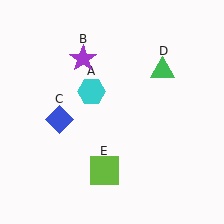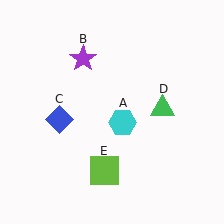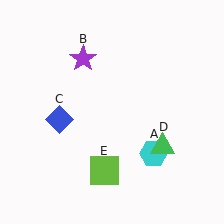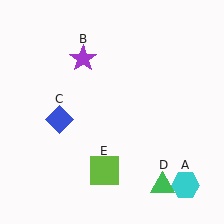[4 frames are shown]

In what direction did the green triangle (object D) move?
The green triangle (object D) moved down.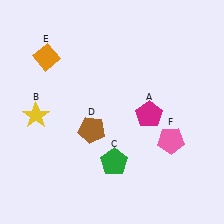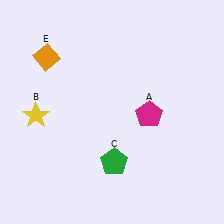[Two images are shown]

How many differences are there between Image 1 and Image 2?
There are 2 differences between the two images.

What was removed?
The brown pentagon (D), the pink pentagon (F) were removed in Image 2.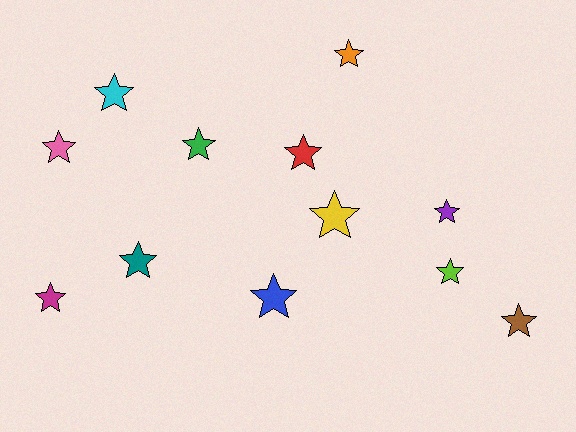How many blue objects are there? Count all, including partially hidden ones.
There is 1 blue object.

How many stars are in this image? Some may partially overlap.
There are 12 stars.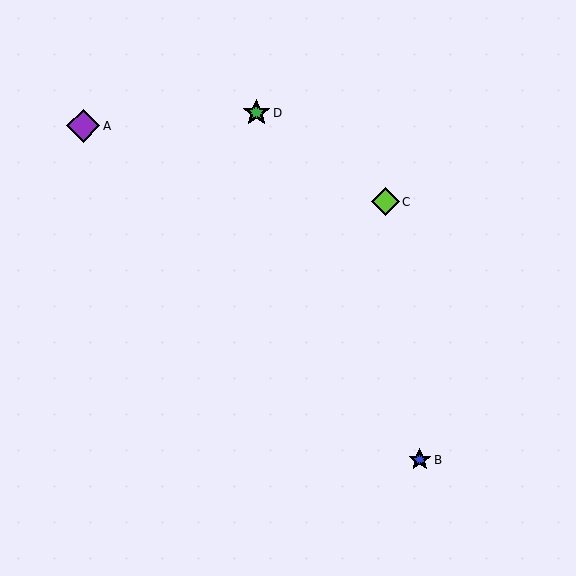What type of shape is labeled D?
Shape D is a green star.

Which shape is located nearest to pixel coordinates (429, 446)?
The blue star (labeled B) at (420, 460) is nearest to that location.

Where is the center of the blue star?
The center of the blue star is at (420, 460).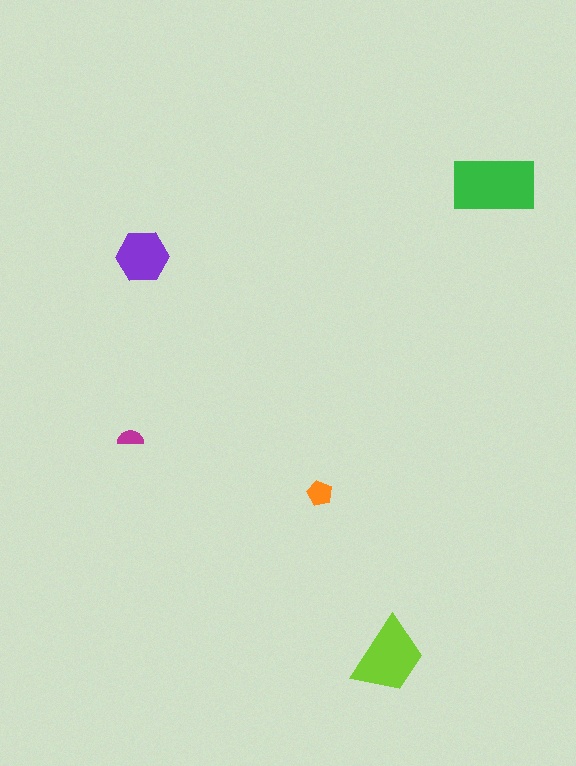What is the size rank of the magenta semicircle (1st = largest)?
5th.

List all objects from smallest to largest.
The magenta semicircle, the orange pentagon, the purple hexagon, the lime trapezoid, the green rectangle.